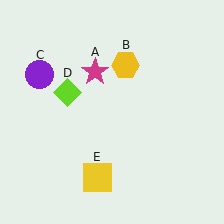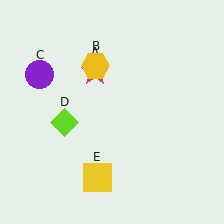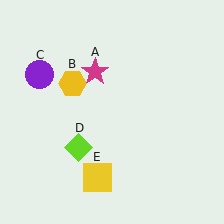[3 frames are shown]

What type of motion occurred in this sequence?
The yellow hexagon (object B), lime diamond (object D) rotated counterclockwise around the center of the scene.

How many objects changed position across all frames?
2 objects changed position: yellow hexagon (object B), lime diamond (object D).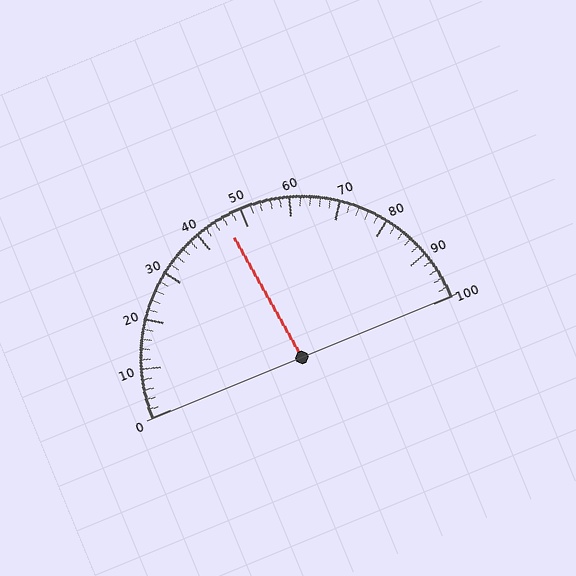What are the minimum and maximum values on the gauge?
The gauge ranges from 0 to 100.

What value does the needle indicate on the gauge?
The needle indicates approximately 46.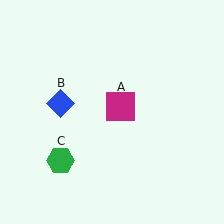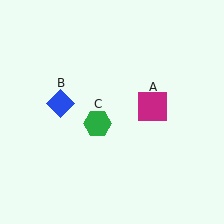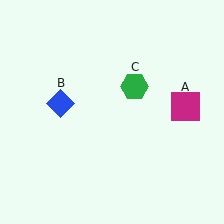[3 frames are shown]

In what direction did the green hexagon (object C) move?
The green hexagon (object C) moved up and to the right.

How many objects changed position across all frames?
2 objects changed position: magenta square (object A), green hexagon (object C).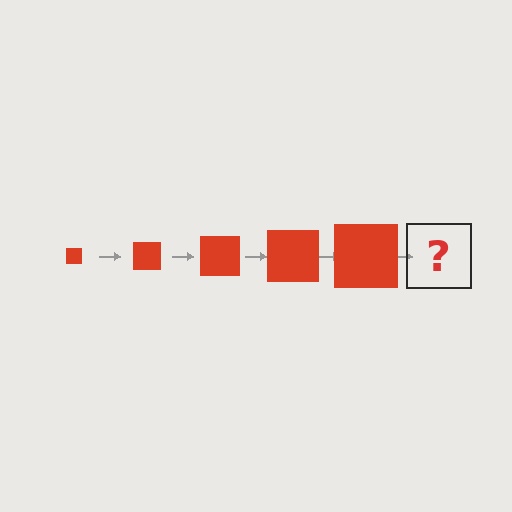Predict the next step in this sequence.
The next step is a red square, larger than the previous one.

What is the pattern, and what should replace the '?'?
The pattern is that the square gets progressively larger each step. The '?' should be a red square, larger than the previous one.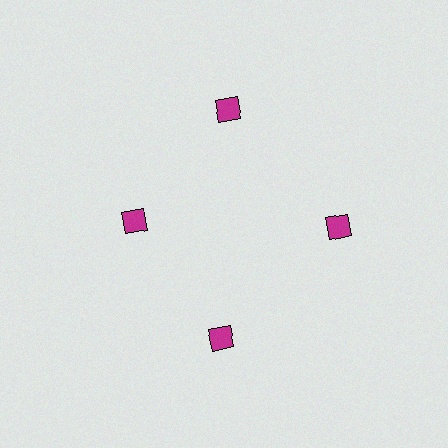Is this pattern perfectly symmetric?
No. The 4 magenta squares are arranged in a ring, but one element near the 9 o'clock position is pulled inward toward the center, breaking the 4-fold rotational symmetry.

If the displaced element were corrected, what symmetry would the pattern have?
It would have 4-fold rotational symmetry — the pattern would map onto itself every 90 degrees.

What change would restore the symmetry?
The symmetry would be restored by moving it outward, back onto the ring so that all 4 squares sit at equal angles and equal distance from the center.